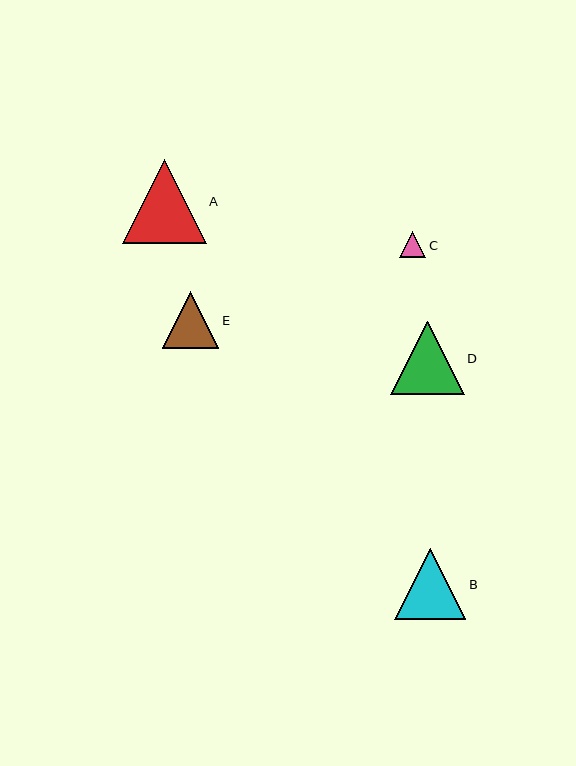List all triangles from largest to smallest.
From largest to smallest: A, D, B, E, C.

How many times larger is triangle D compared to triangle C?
Triangle D is approximately 2.8 times the size of triangle C.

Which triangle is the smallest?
Triangle C is the smallest with a size of approximately 26 pixels.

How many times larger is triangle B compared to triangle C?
Triangle B is approximately 2.7 times the size of triangle C.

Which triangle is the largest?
Triangle A is the largest with a size of approximately 84 pixels.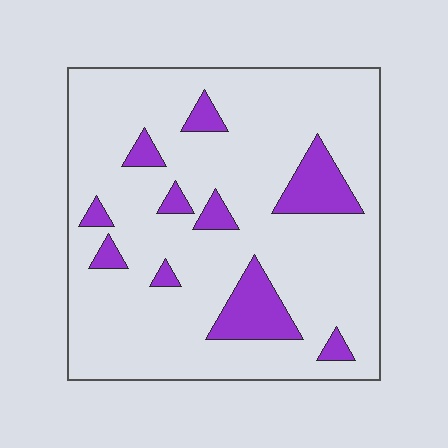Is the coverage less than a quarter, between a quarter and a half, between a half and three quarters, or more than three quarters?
Less than a quarter.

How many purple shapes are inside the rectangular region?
10.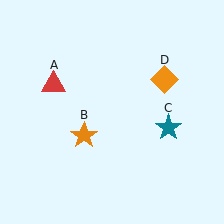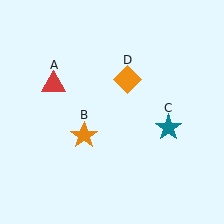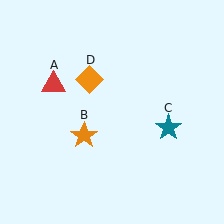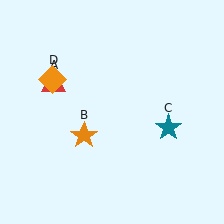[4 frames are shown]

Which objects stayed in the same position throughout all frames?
Red triangle (object A) and orange star (object B) and teal star (object C) remained stationary.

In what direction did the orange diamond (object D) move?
The orange diamond (object D) moved left.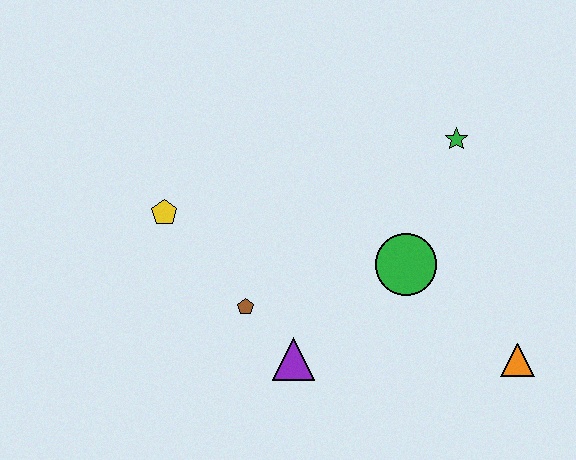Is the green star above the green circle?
Yes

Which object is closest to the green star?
The green circle is closest to the green star.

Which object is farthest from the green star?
The yellow pentagon is farthest from the green star.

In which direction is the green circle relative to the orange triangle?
The green circle is to the left of the orange triangle.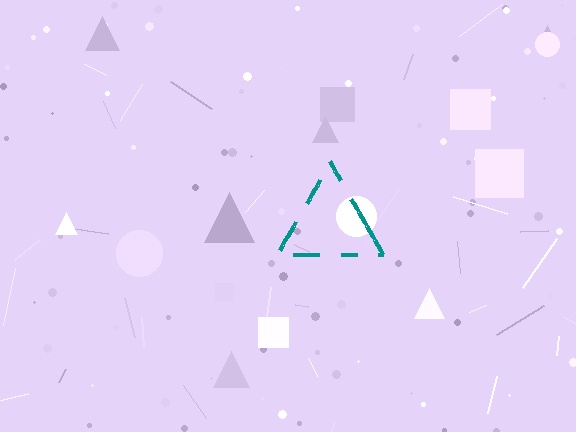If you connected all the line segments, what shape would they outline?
They would outline a triangle.